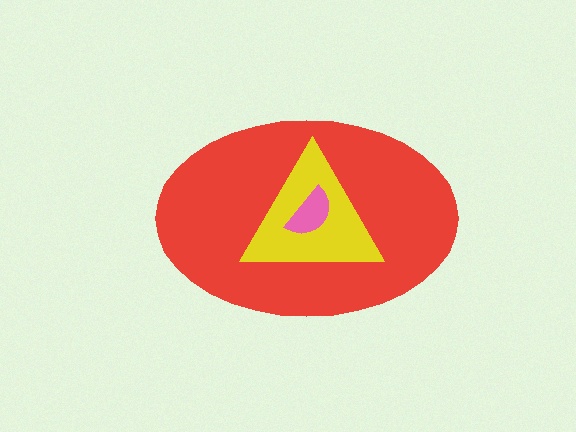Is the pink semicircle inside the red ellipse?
Yes.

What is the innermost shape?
The pink semicircle.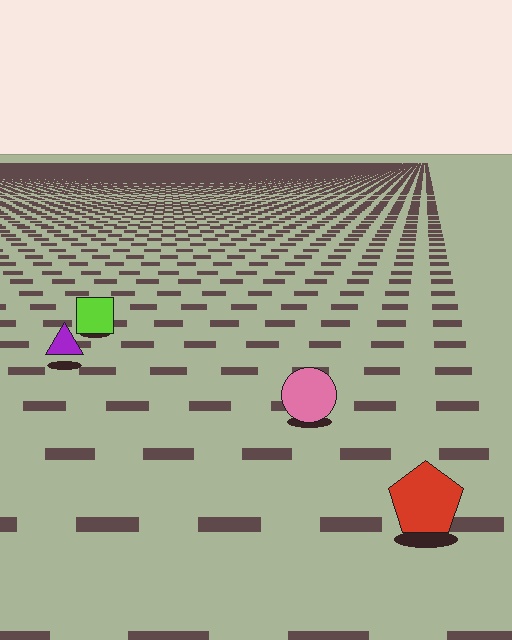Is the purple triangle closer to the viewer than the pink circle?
No. The pink circle is closer — you can tell from the texture gradient: the ground texture is coarser near it.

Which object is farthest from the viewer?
The lime square is farthest from the viewer. It appears smaller and the ground texture around it is denser.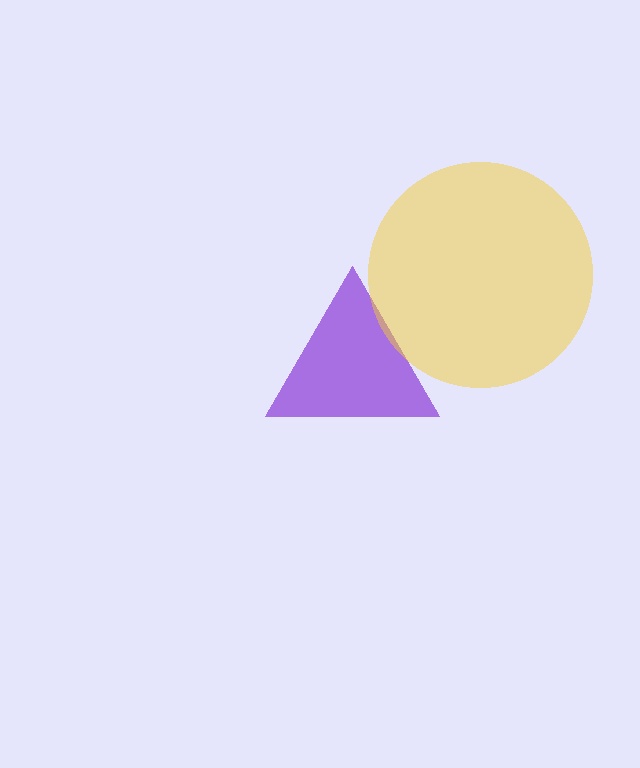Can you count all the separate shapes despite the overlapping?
Yes, there are 2 separate shapes.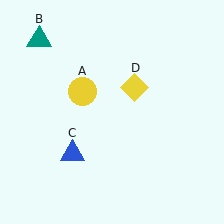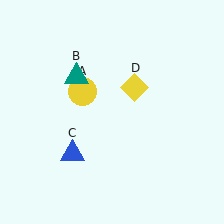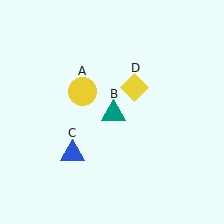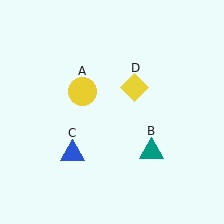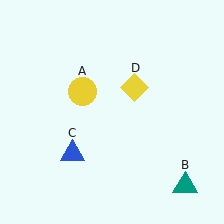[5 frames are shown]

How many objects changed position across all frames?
1 object changed position: teal triangle (object B).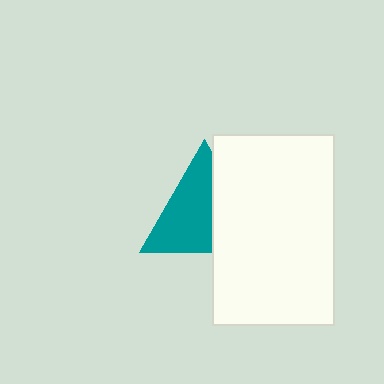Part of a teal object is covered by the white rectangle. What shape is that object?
It is a triangle.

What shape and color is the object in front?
The object in front is a white rectangle.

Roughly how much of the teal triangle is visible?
About half of it is visible (roughly 60%).